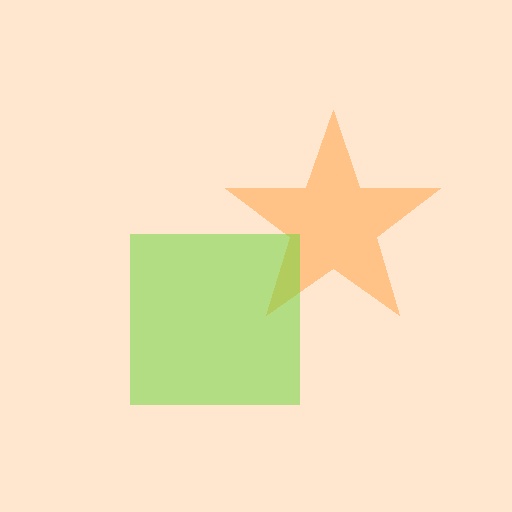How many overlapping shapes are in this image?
There are 2 overlapping shapes in the image.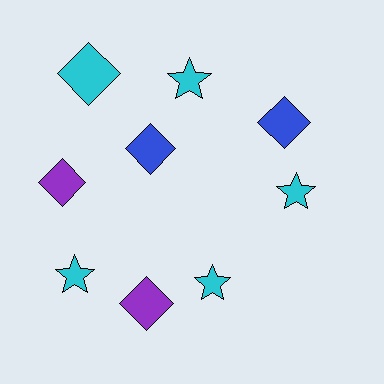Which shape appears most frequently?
Diamond, with 5 objects.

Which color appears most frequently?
Cyan, with 5 objects.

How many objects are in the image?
There are 9 objects.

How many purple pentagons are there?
There are no purple pentagons.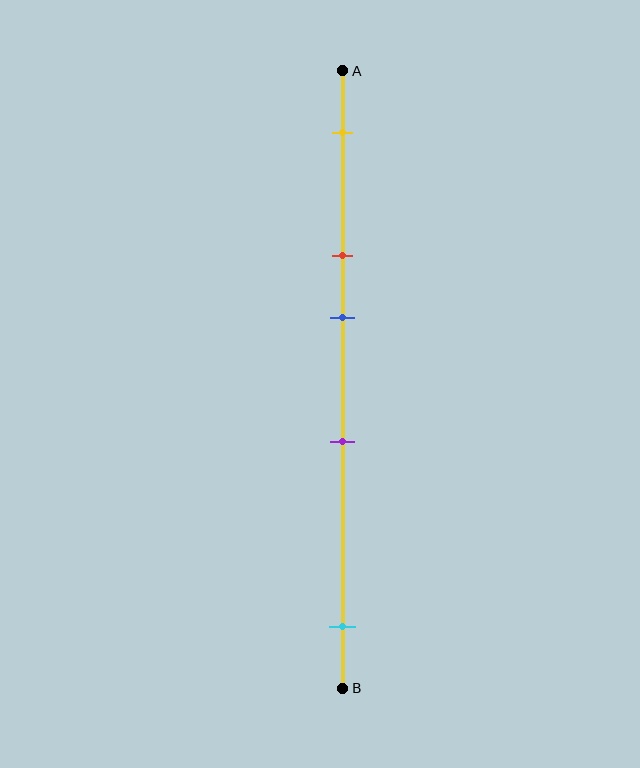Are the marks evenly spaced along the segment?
No, the marks are not evenly spaced.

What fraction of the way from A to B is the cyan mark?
The cyan mark is approximately 90% (0.9) of the way from A to B.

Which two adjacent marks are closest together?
The red and blue marks are the closest adjacent pair.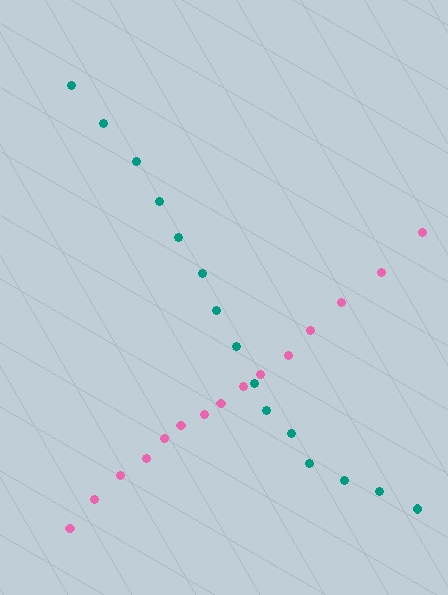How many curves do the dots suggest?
There are 2 distinct paths.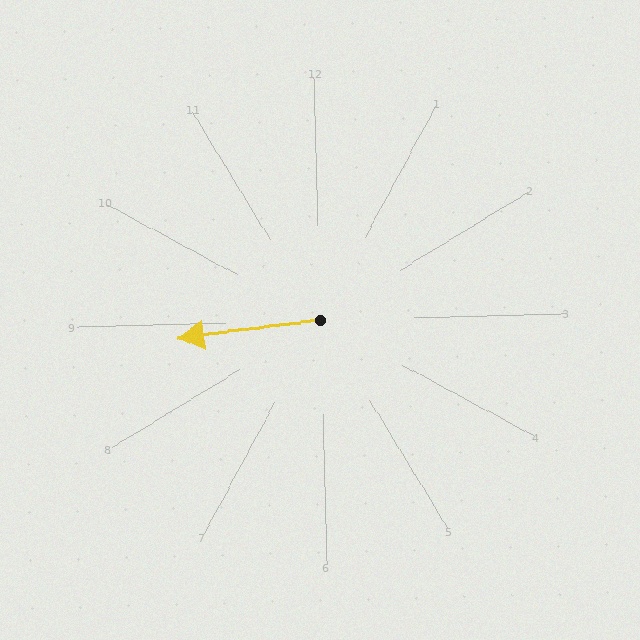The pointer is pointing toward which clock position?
Roughly 9 o'clock.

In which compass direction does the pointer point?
West.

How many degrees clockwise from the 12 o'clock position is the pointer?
Approximately 264 degrees.